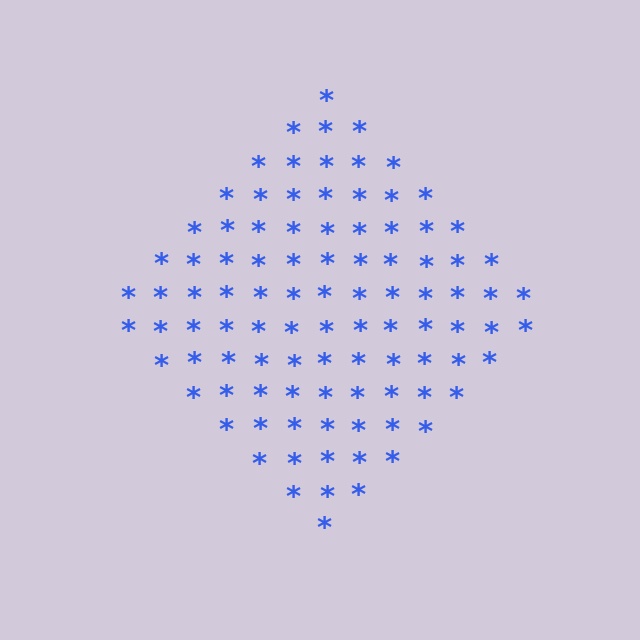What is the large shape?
The large shape is a diamond.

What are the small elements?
The small elements are asterisks.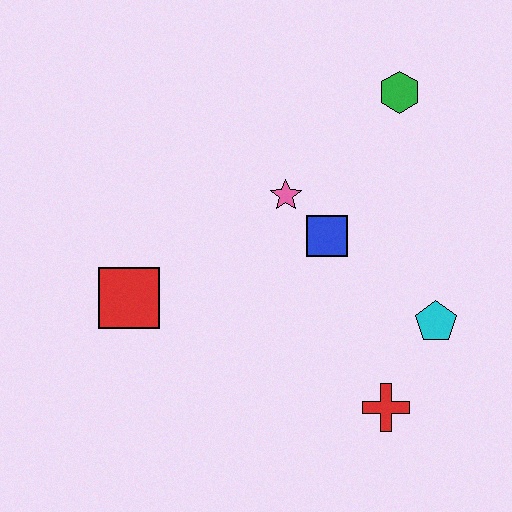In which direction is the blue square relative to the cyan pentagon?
The blue square is to the left of the cyan pentagon.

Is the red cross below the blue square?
Yes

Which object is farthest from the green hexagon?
The red square is farthest from the green hexagon.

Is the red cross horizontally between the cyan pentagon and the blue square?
Yes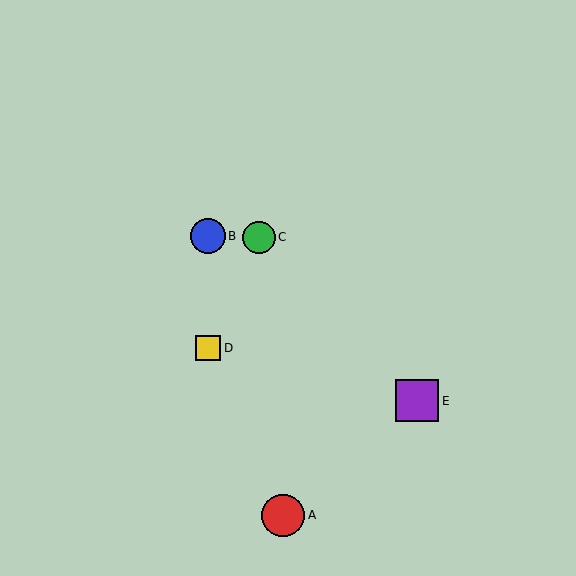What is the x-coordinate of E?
Object E is at x≈417.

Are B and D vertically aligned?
Yes, both are at x≈208.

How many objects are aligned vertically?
2 objects (B, D) are aligned vertically.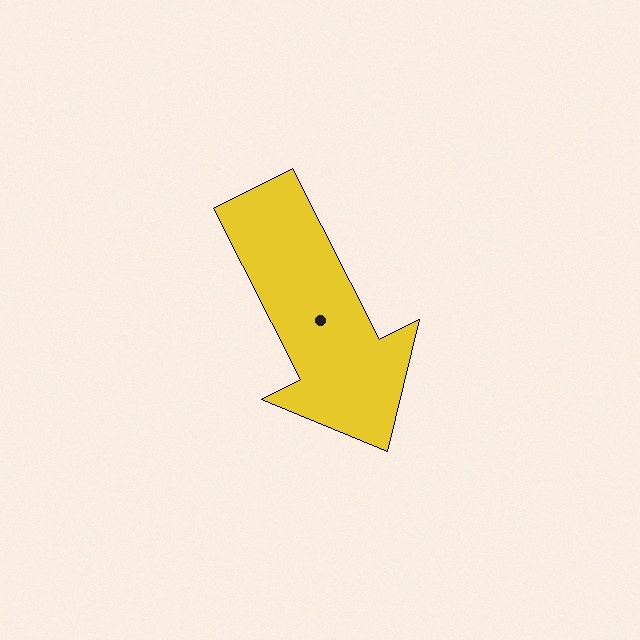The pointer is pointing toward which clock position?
Roughly 5 o'clock.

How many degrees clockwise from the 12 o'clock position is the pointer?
Approximately 153 degrees.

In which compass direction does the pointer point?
Southeast.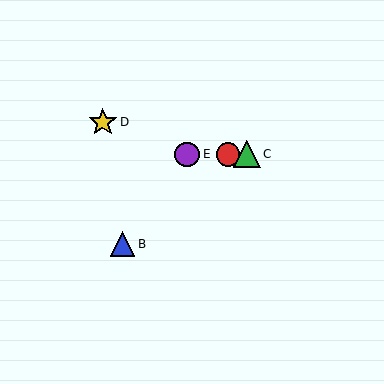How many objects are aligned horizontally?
3 objects (A, C, E) are aligned horizontally.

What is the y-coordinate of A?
Object A is at y≈154.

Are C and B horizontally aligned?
No, C is at y≈154 and B is at y≈244.